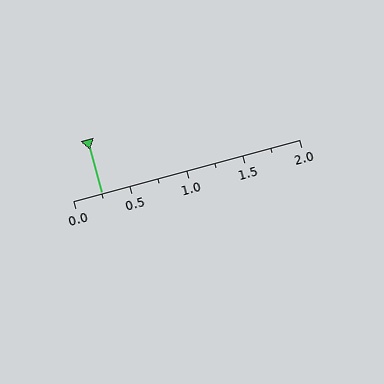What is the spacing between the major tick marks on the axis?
The major ticks are spaced 0.5 apart.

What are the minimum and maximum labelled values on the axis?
The axis runs from 0.0 to 2.0.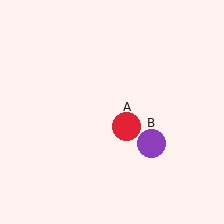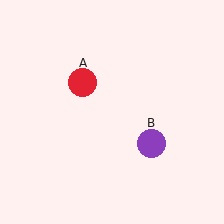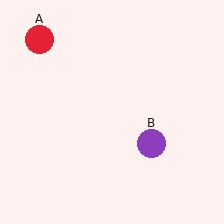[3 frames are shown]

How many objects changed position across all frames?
1 object changed position: red circle (object A).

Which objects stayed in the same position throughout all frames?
Purple circle (object B) remained stationary.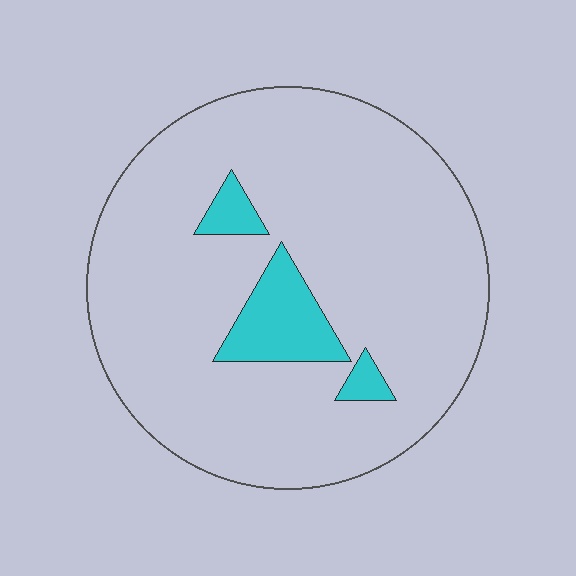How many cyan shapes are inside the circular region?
3.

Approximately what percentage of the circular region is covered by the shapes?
Approximately 10%.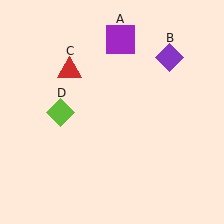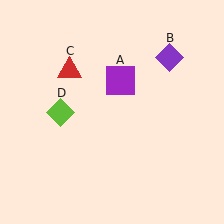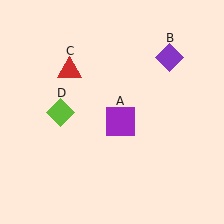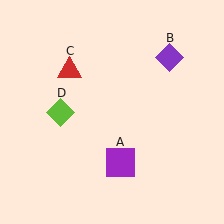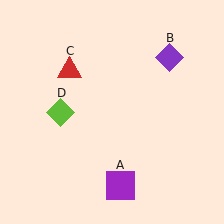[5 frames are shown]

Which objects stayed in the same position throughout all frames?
Purple diamond (object B) and red triangle (object C) and lime diamond (object D) remained stationary.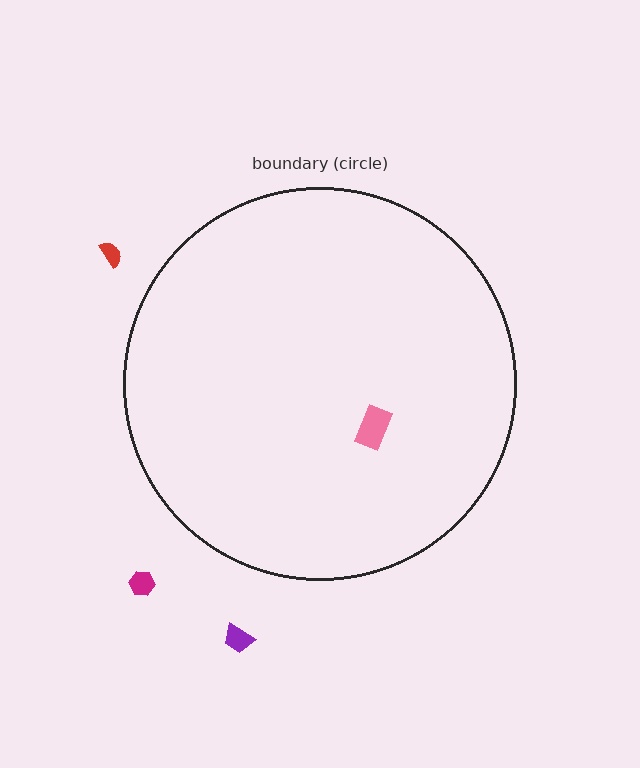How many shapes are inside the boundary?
1 inside, 3 outside.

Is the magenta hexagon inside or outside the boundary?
Outside.